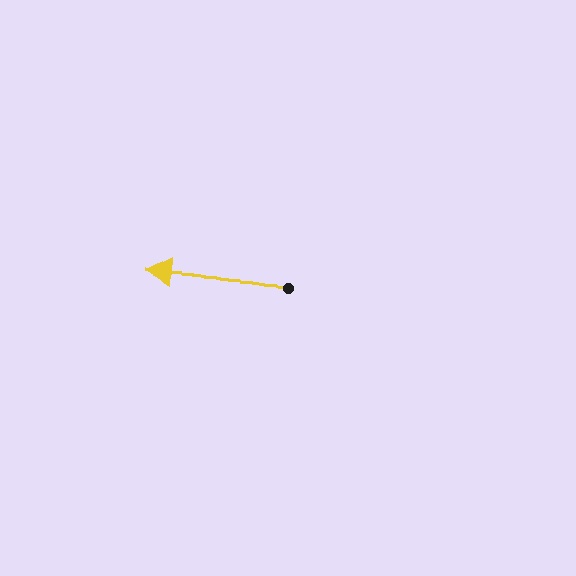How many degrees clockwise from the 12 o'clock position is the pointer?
Approximately 275 degrees.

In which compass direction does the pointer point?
West.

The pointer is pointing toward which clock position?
Roughly 9 o'clock.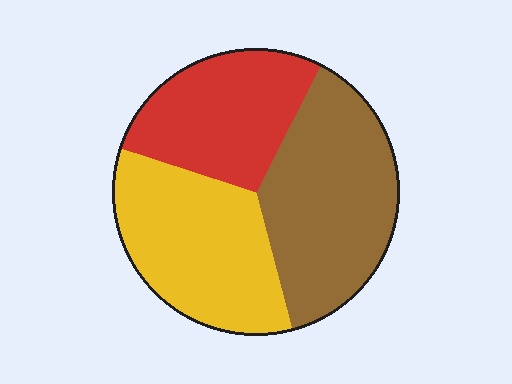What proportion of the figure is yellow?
Yellow covers roughly 35% of the figure.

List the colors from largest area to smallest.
From largest to smallest: brown, yellow, red.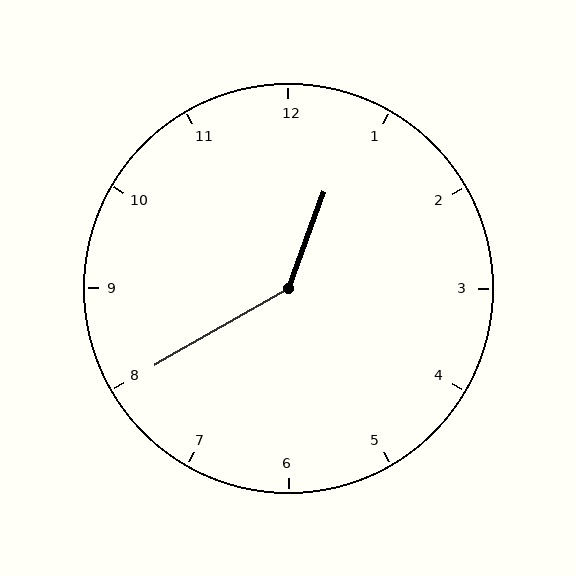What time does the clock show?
12:40.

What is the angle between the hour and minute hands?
Approximately 140 degrees.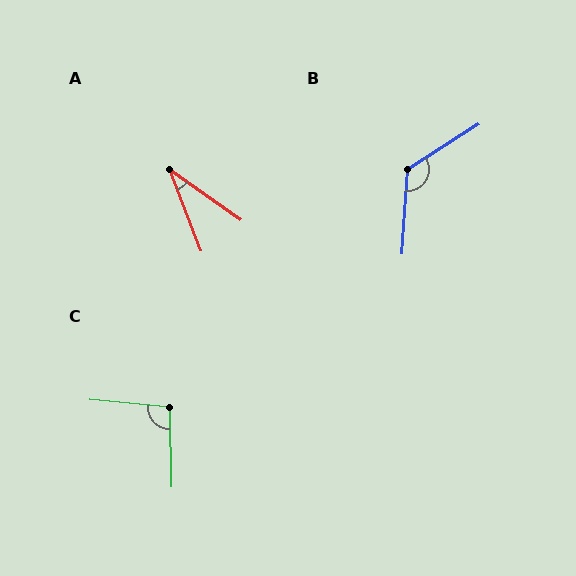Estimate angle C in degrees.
Approximately 97 degrees.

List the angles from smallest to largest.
A (33°), C (97°), B (126°).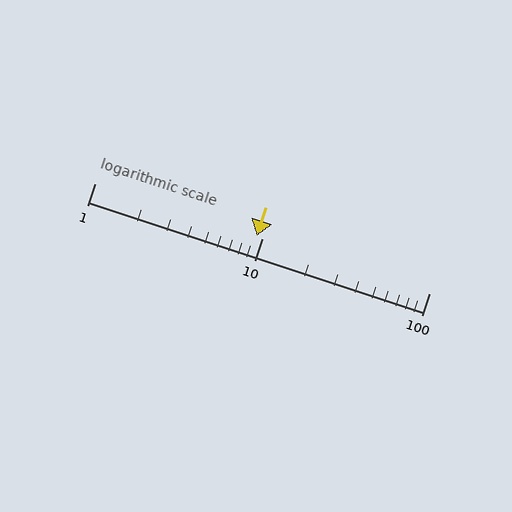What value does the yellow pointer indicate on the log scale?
The pointer indicates approximately 9.3.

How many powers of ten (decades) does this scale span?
The scale spans 2 decades, from 1 to 100.